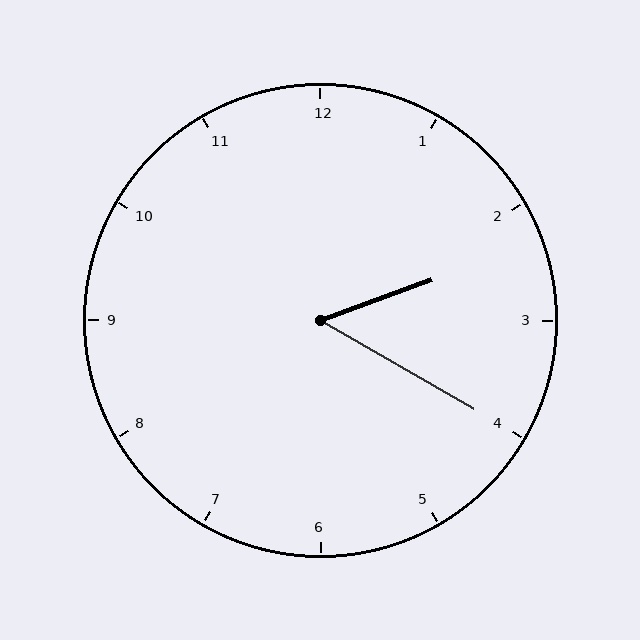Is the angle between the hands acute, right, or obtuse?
It is acute.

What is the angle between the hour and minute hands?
Approximately 50 degrees.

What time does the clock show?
2:20.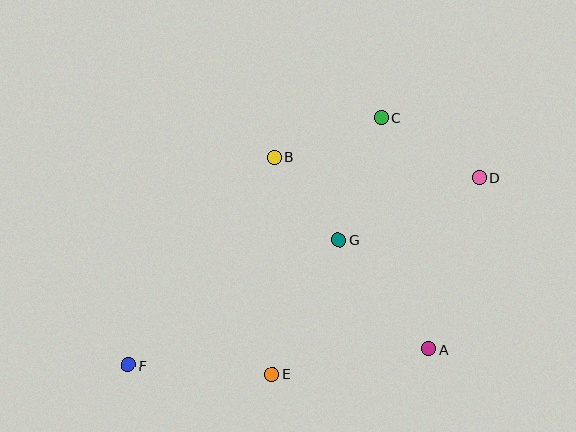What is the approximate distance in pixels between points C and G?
The distance between C and G is approximately 130 pixels.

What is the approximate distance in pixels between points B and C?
The distance between B and C is approximately 115 pixels.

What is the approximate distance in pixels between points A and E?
The distance between A and E is approximately 158 pixels.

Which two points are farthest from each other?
Points D and F are farthest from each other.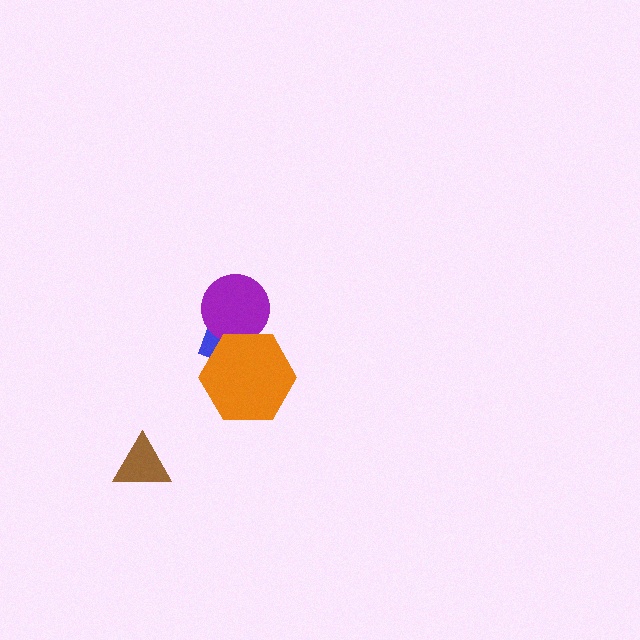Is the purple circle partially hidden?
Yes, it is partially covered by another shape.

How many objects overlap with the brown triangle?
0 objects overlap with the brown triangle.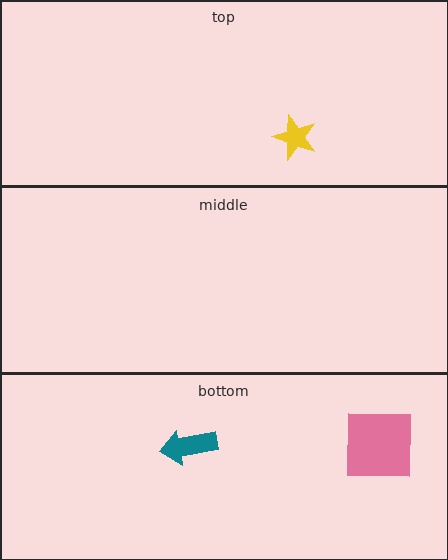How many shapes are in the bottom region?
2.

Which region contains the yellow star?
The top region.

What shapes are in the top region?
The yellow star.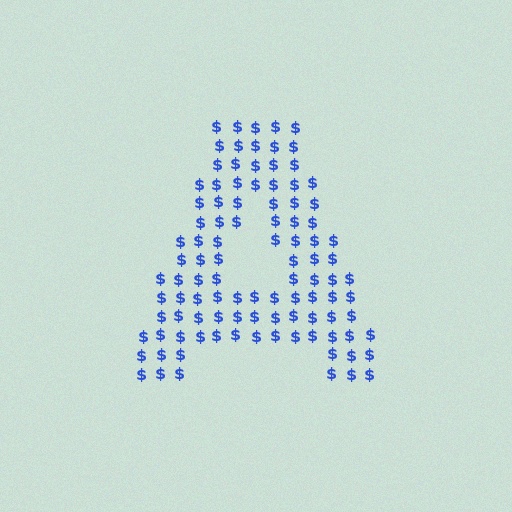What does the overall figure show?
The overall figure shows the letter A.